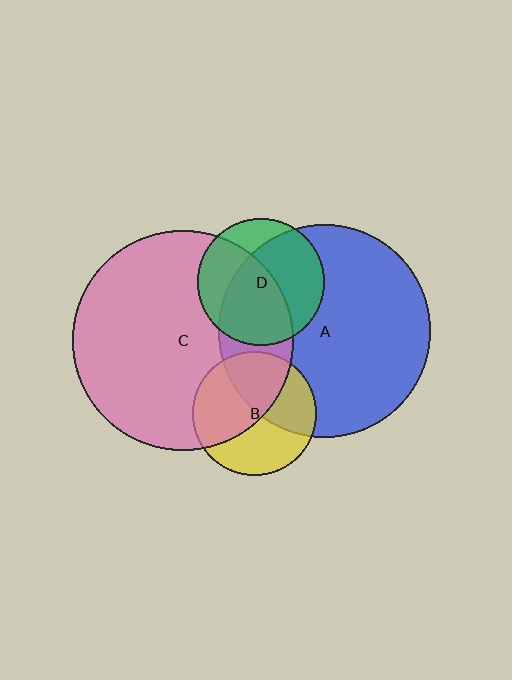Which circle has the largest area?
Circle C (pink).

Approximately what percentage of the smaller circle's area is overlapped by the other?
Approximately 40%.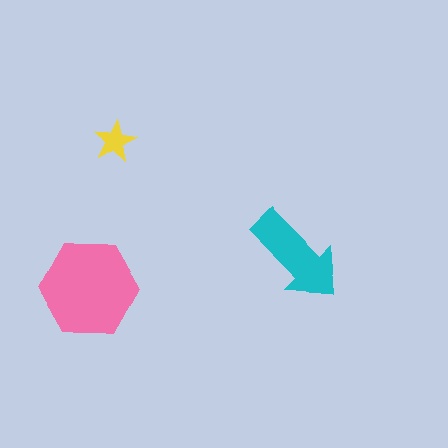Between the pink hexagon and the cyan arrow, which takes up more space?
The pink hexagon.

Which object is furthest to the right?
The cyan arrow is rightmost.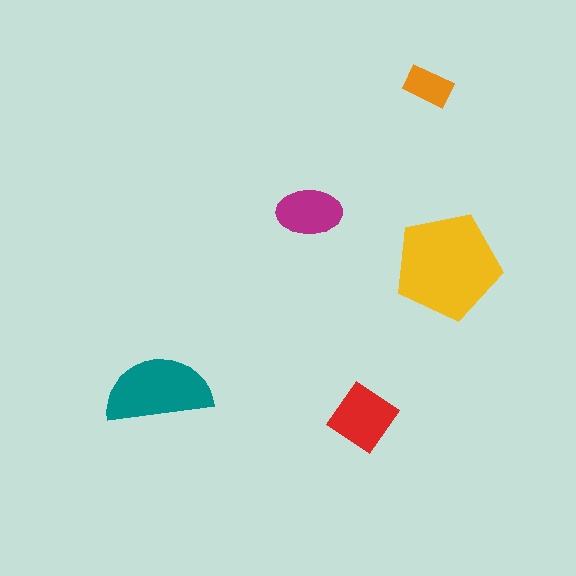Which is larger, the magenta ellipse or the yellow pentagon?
The yellow pentagon.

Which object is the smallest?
The orange rectangle.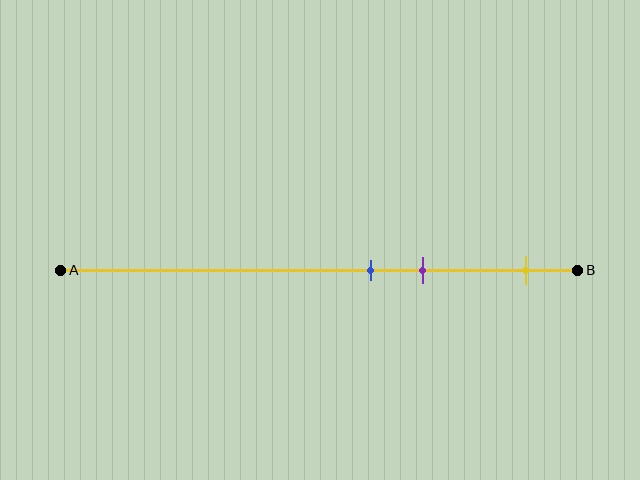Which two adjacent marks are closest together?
The blue and purple marks are the closest adjacent pair.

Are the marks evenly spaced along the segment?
No, the marks are not evenly spaced.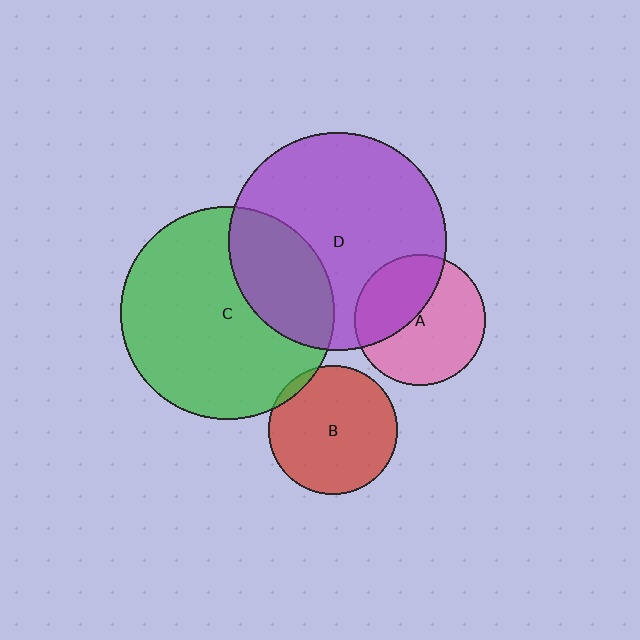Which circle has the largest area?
Circle D (purple).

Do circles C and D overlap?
Yes.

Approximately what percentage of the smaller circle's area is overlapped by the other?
Approximately 30%.